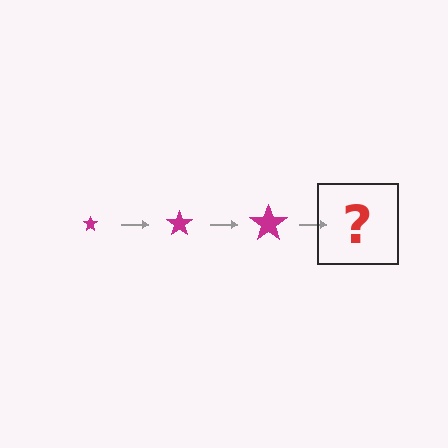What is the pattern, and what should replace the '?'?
The pattern is that the star gets progressively larger each step. The '?' should be a magenta star, larger than the previous one.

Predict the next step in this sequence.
The next step is a magenta star, larger than the previous one.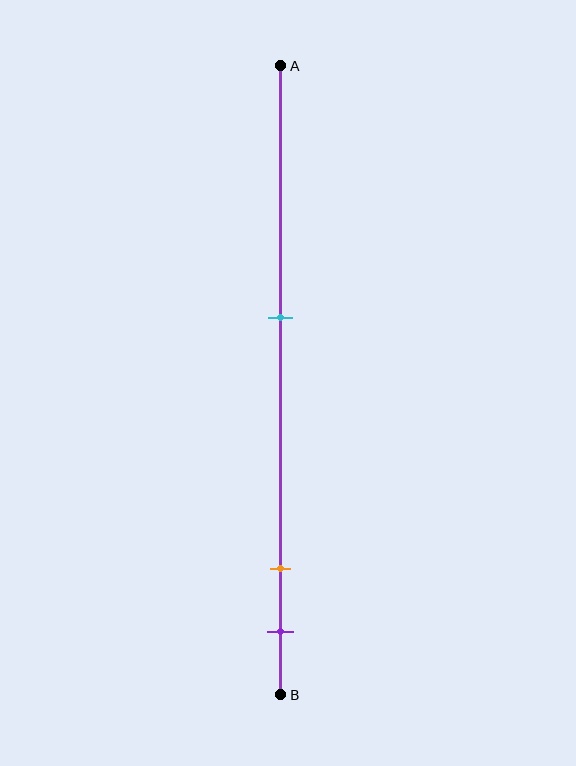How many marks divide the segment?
There are 3 marks dividing the segment.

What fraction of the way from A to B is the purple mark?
The purple mark is approximately 90% (0.9) of the way from A to B.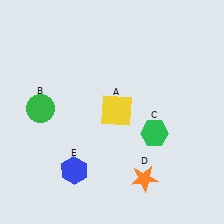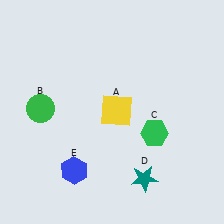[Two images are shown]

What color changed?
The star (D) changed from orange in Image 1 to teal in Image 2.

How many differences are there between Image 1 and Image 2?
There is 1 difference between the two images.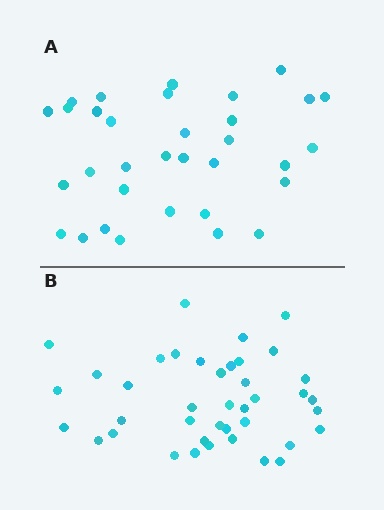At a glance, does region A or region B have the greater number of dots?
Region B (the bottom region) has more dots.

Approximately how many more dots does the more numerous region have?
Region B has roughly 8 or so more dots than region A.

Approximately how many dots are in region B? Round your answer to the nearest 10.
About 40 dots.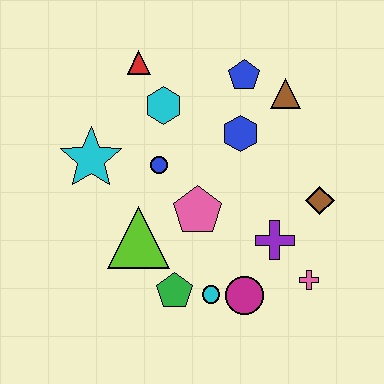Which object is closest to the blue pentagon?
The brown triangle is closest to the blue pentagon.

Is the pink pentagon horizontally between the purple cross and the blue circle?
Yes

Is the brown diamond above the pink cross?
Yes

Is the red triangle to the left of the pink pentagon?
Yes